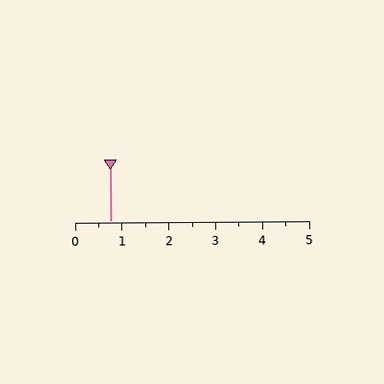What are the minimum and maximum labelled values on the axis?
The axis runs from 0 to 5.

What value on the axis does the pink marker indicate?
The marker indicates approximately 0.8.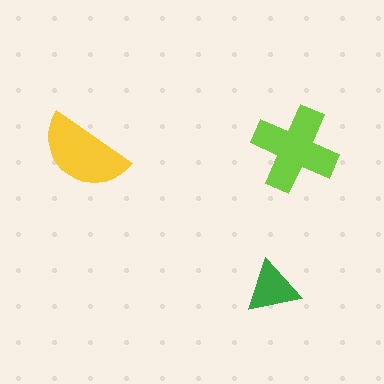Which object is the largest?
The lime cross.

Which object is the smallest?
The green triangle.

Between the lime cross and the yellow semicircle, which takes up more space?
The lime cross.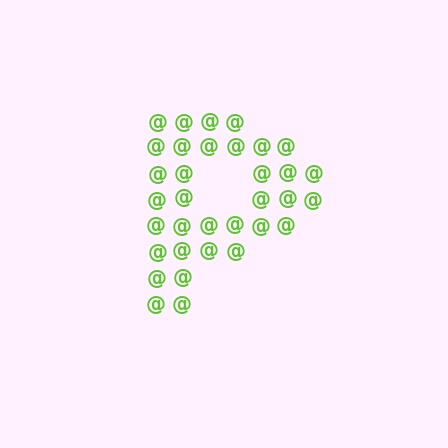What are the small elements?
The small elements are at signs.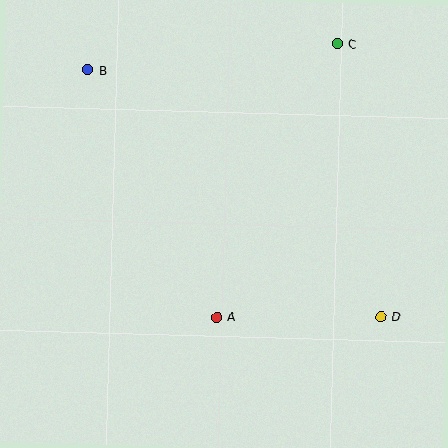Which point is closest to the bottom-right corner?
Point D is closest to the bottom-right corner.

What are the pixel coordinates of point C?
Point C is at (337, 44).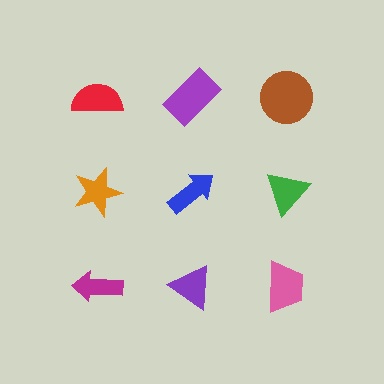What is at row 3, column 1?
A magenta arrow.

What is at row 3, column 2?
A purple triangle.